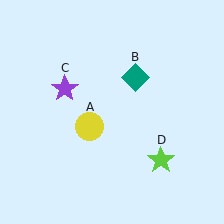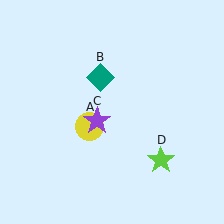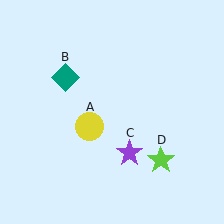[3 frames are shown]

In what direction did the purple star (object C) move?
The purple star (object C) moved down and to the right.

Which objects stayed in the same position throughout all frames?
Yellow circle (object A) and lime star (object D) remained stationary.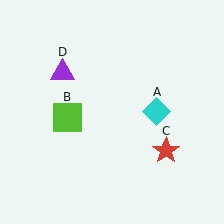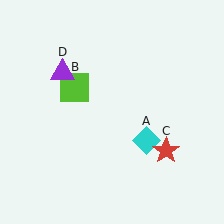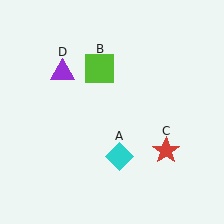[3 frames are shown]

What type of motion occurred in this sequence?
The cyan diamond (object A), lime square (object B) rotated clockwise around the center of the scene.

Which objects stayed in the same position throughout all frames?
Red star (object C) and purple triangle (object D) remained stationary.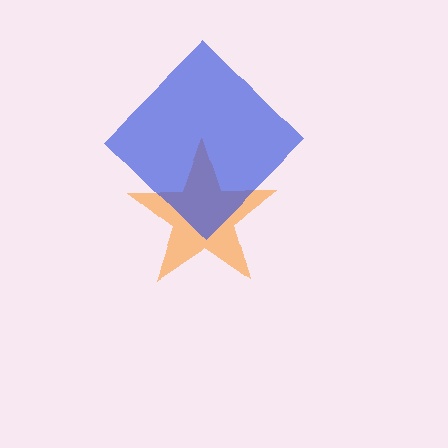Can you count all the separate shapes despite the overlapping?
Yes, there are 2 separate shapes.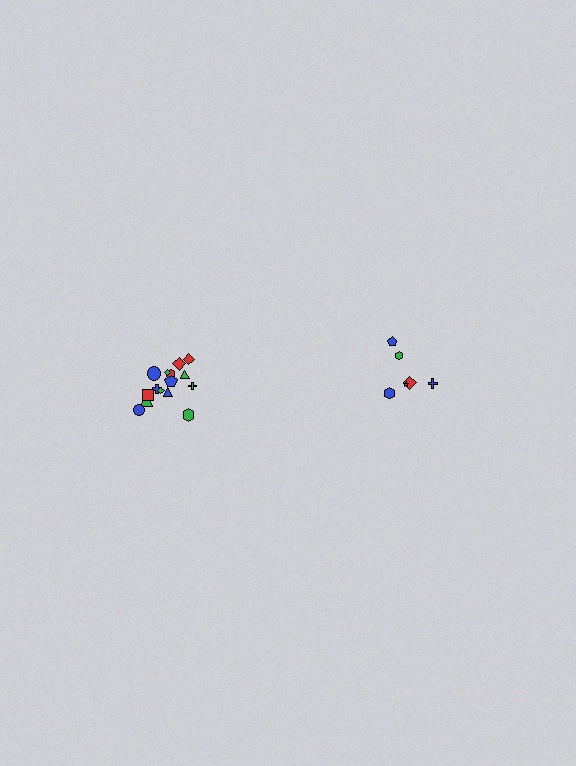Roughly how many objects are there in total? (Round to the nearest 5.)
Roughly 20 objects in total.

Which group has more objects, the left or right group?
The left group.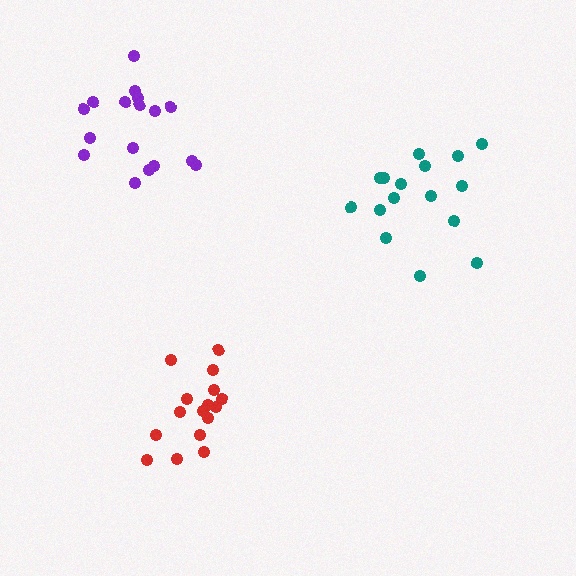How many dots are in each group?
Group 1: 16 dots, Group 2: 16 dots, Group 3: 17 dots (49 total).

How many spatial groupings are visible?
There are 3 spatial groupings.